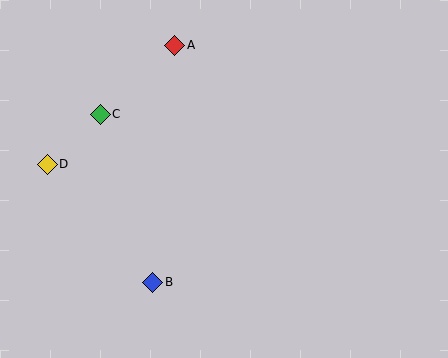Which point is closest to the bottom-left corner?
Point B is closest to the bottom-left corner.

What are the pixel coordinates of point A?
Point A is at (175, 45).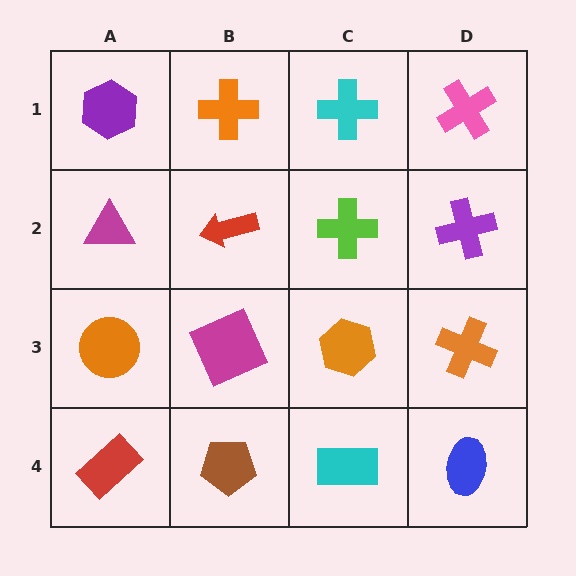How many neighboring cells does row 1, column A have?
2.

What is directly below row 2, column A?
An orange circle.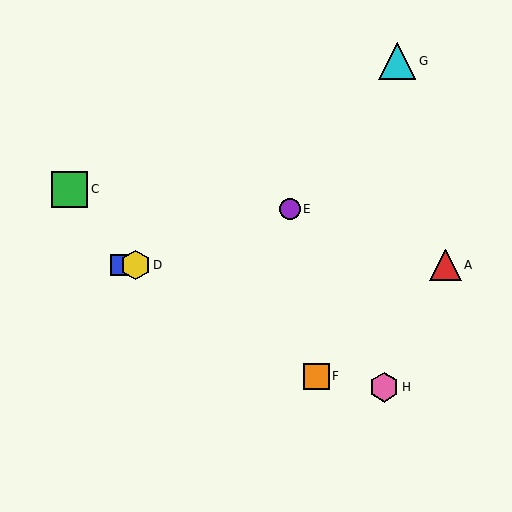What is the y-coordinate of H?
Object H is at y≈387.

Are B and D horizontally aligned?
Yes, both are at y≈265.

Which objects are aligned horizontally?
Objects A, B, D are aligned horizontally.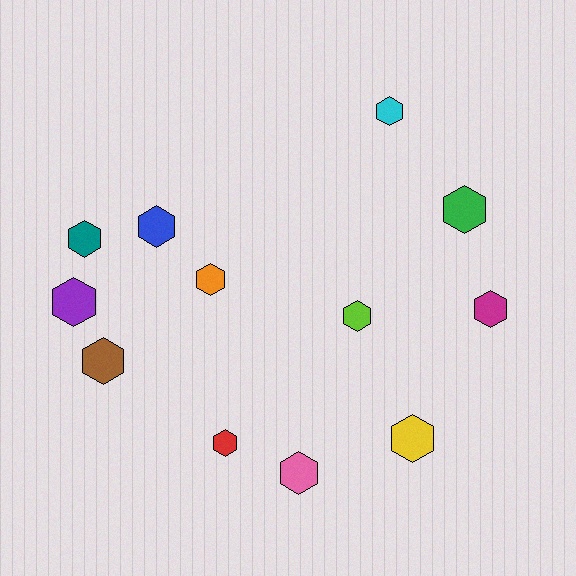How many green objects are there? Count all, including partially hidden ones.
There is 1 green object.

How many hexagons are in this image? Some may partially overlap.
There are 12 hexagons.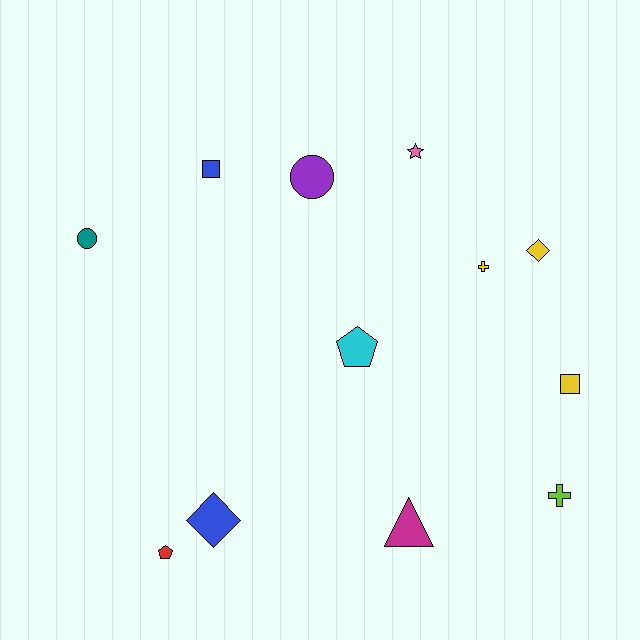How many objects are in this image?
There are 12 objects.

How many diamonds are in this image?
There are 2 diamonds.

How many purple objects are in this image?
There is 1 purple object.